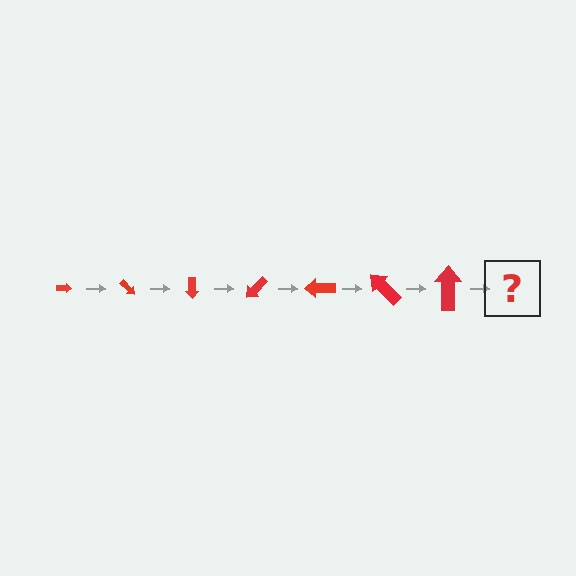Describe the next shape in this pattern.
It should be an arrow, larger than the previous one and rotated 315 degrees from the start.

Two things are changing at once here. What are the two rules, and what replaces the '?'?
The two rules are that the arrow grows larger each step and it rotates 45 degrees each step. The '?' should be an arrow, larger than the previous one and rotated 315 degrees from the start.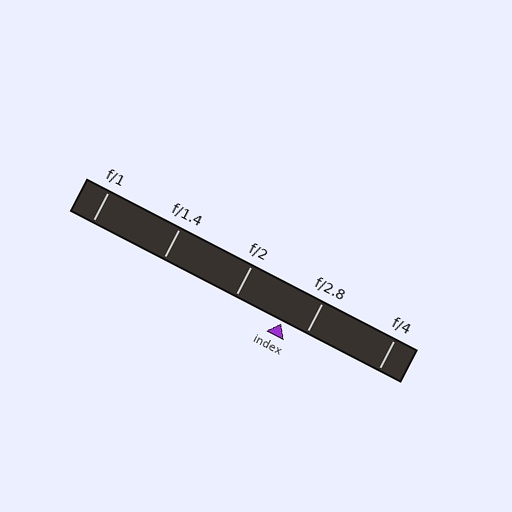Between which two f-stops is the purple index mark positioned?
The index mark is between f/2 and f/2.8.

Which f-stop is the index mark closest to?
The index mark is closest to f/2.8.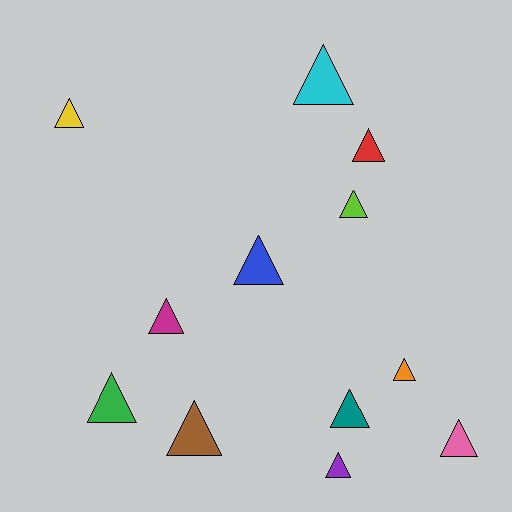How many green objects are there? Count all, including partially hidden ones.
There is 1 green object.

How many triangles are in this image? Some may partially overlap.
There are 12 triangles.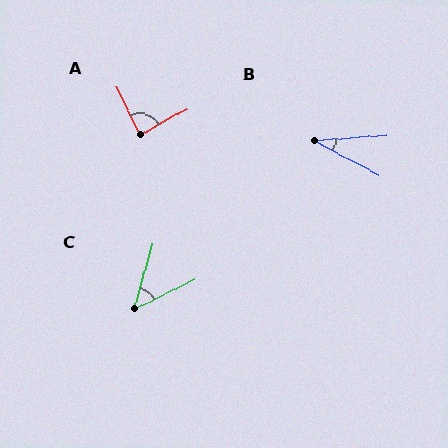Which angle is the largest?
A, at approximately 87 degrees.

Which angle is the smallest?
B, at approximately 32 degrees.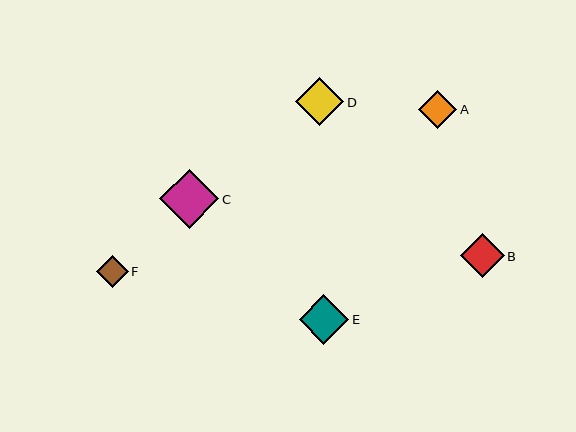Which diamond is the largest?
Diamond C is the largest with a size of approximately 59 pixels.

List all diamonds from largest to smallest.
From largest to smallest: C, E, D, B, A, F.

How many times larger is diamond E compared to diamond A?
Diamond E is approximately 1.3 times the size of diamond A.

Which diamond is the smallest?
Diamond F is the smallest with a size of approximately 32 pixels.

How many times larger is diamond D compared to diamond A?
Diamond D is approximately 1.2 times the size of diamond A.